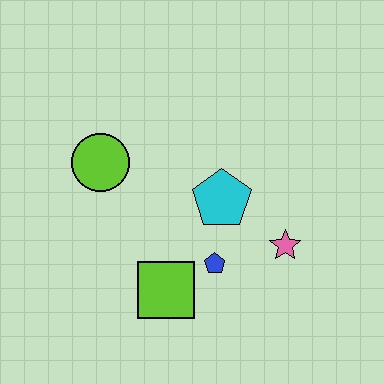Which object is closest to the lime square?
The blue pentagon is closest to the lime square.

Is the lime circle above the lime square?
Yes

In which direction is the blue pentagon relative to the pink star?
The blue pentagon is to the left of the pink star.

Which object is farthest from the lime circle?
The pink star is farthest from the lime circle.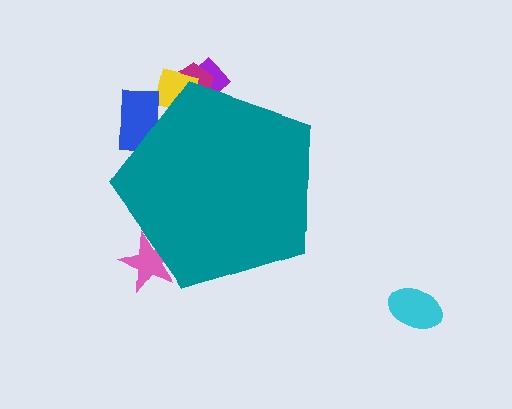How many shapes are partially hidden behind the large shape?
5 shapes are partially hidden.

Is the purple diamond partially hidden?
Yes, the purple diamond is partially hidden behind the teal pentagon.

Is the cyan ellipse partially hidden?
No, the cyan ellipse is fully visible.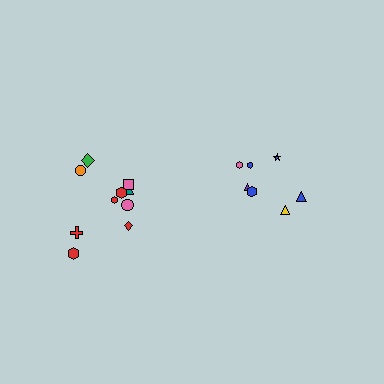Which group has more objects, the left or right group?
The left group.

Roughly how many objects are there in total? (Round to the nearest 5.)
Roughly 15 objects in total.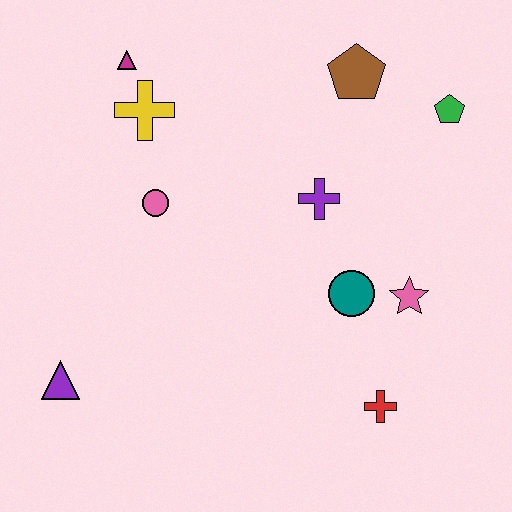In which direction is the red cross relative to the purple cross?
The red cross is below the purple cross.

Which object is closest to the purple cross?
The teal circle is closest to the purple cross.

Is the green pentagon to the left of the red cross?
No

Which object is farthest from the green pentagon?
The purple triangle is farthest from the green pentagon.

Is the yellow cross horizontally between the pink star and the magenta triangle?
Yes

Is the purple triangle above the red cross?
Yes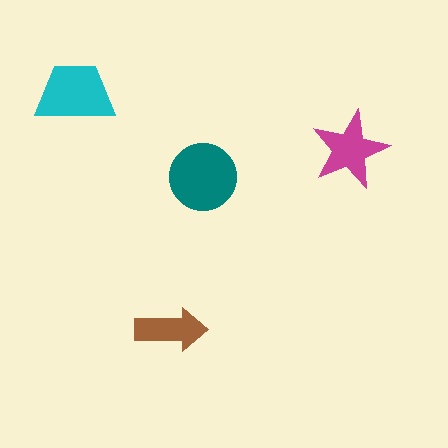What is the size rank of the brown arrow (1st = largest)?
4th.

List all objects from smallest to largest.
The brown arrow, the magenta star, the cyan trapezoid, the teal circle.